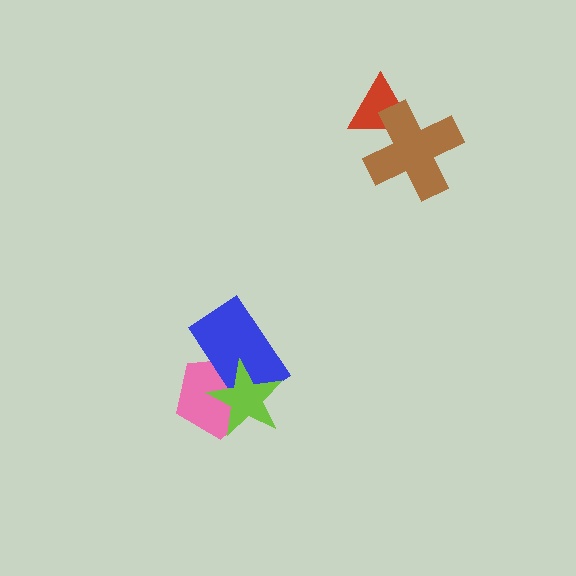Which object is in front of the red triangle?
The brown cross is in front of the red triangle.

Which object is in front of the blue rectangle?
The lime star is in front of the blue rectangle.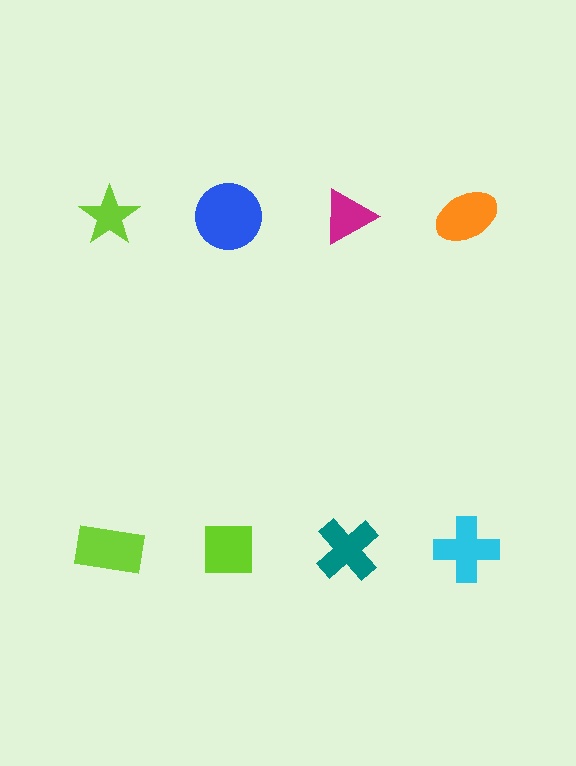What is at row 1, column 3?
A magenta triangle.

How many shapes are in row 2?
4 shapes.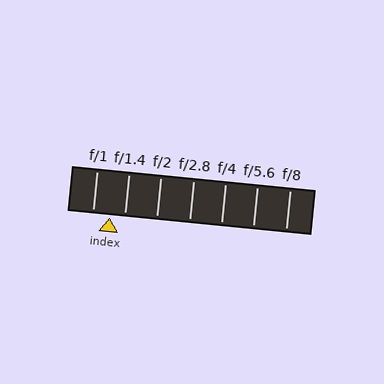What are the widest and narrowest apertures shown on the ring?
The widest aperture shown is f/1 and the narrowest is f/8.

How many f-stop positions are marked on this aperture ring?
There are 7 f-stop positions marked.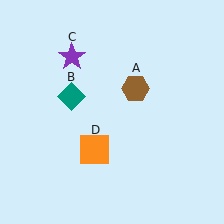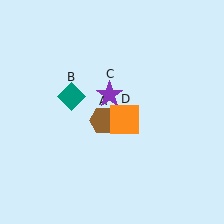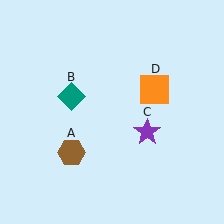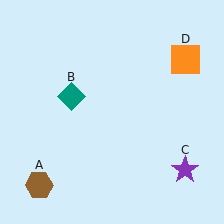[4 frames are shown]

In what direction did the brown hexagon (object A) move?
The brown hexagon (object A) moved down and to the left.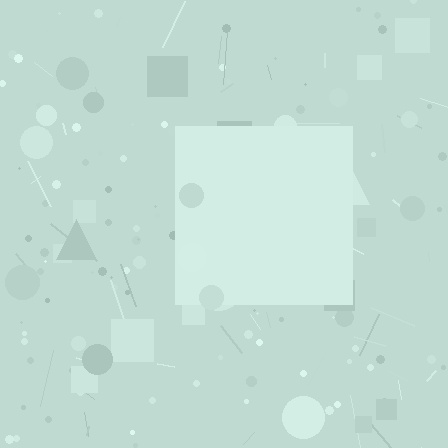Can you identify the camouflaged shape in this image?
The camouflaged shape is a square.